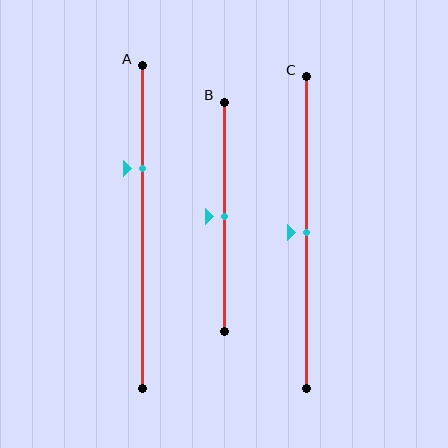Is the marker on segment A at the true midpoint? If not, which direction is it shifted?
No, the marker on segment A is shifted upward by about 18% of the segment length.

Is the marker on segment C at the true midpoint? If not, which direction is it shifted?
Yes, the marker on segment C is at the true midpoint.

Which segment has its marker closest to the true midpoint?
Segment B has its marker closest to the true midpoint.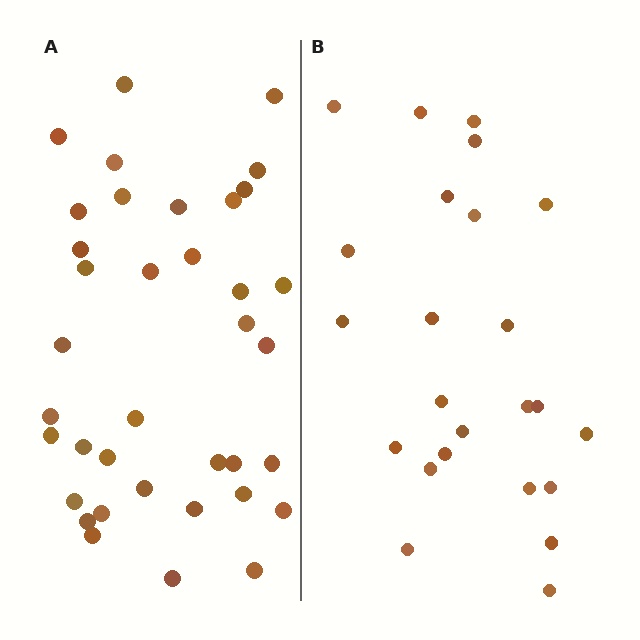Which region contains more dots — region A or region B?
Region A (the left region) has more dots.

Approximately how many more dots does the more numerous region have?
Region A has approximately 15 more dots than region B.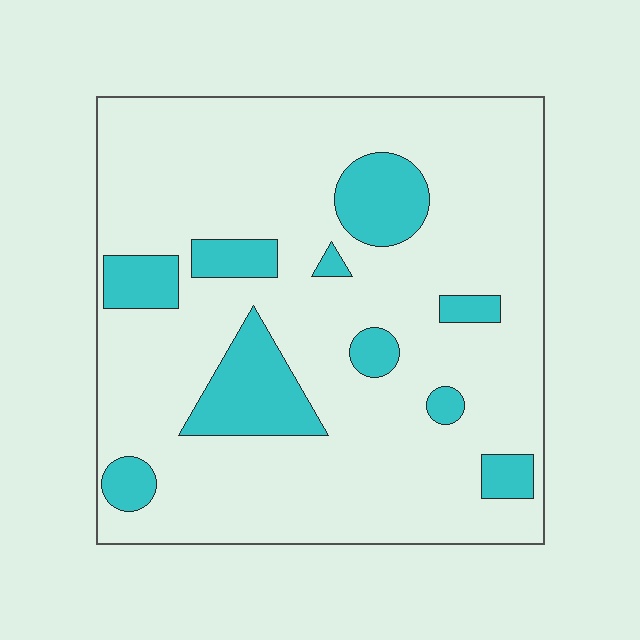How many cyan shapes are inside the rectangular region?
10.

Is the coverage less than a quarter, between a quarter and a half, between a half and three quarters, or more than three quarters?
Less than a quarter.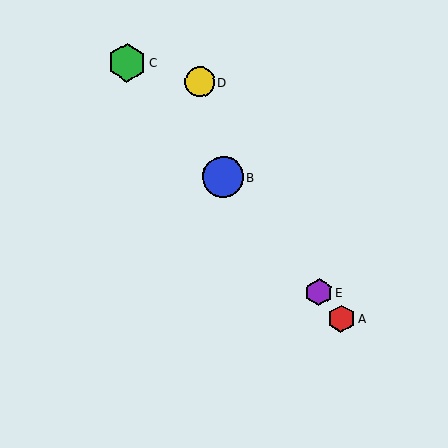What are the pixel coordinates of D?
Object D is at (199, 82).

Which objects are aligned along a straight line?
Objects A, B, C, E are aligned along a straight line.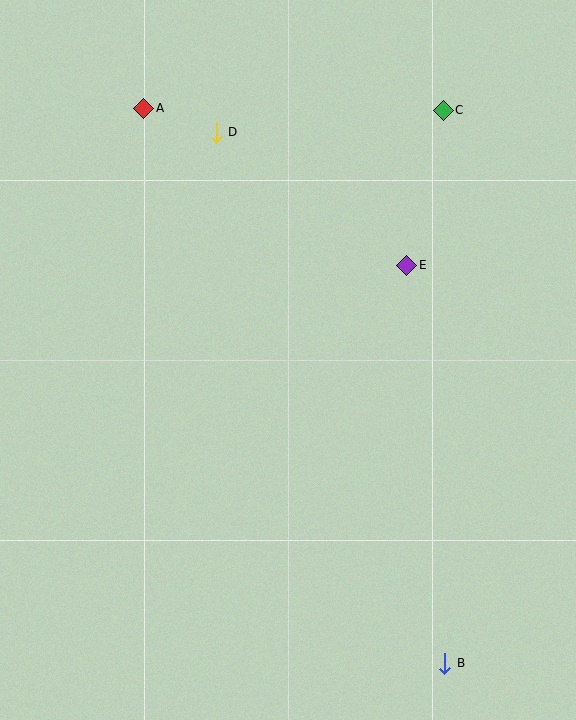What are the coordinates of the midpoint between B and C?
The midpoint between B and C is at (444, 387).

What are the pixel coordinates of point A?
Point A is at (144, 108).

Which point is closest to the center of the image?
Point E at (407, 265) is closest to the center.